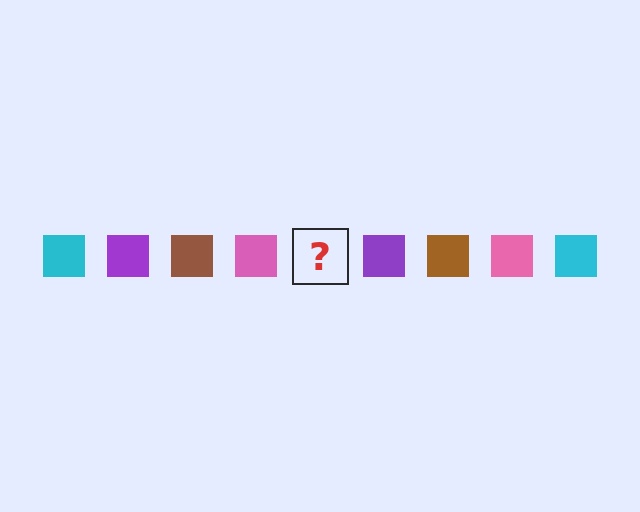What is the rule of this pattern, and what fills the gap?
The rule is that the pattern cycles through cyan, purple, brown, pink squares. The gap should be filled with a cyan square.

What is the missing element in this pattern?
The missing element is a cyan square.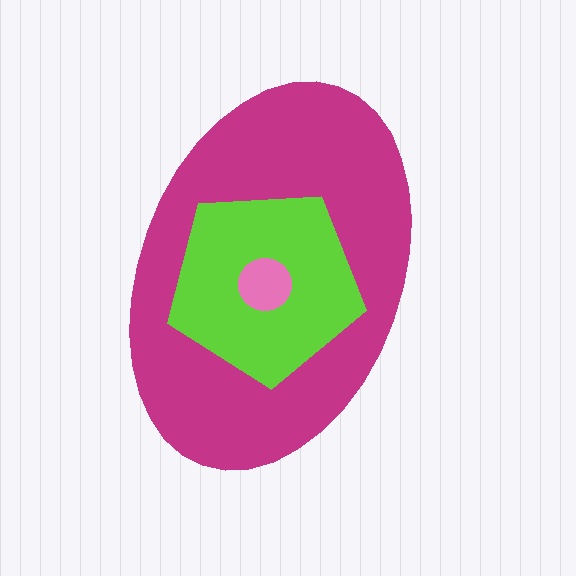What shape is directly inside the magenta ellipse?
The lime pentagon.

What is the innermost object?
The pink circle.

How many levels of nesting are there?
3.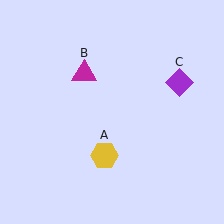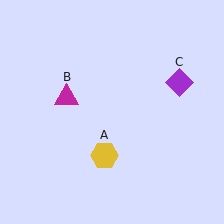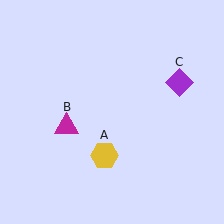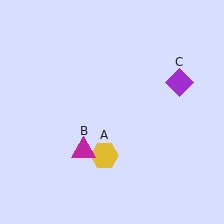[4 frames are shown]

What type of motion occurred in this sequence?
The magenta triangle (object B) rotated counterclockwise around the center of the scene.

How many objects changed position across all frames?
1 object changed position: magenta triangle (object B).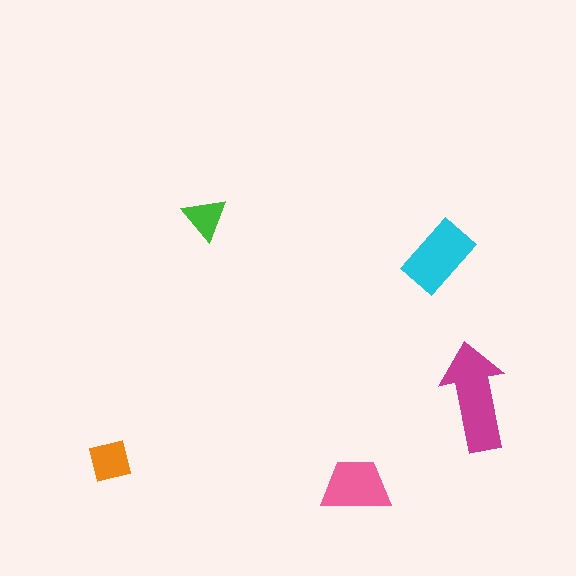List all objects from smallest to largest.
The green triangle, the orange square, the pink trapezoid, the cyan rectangle, the magenta arrow.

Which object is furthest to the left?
The orange square is leftmost.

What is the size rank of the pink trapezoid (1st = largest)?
3rd.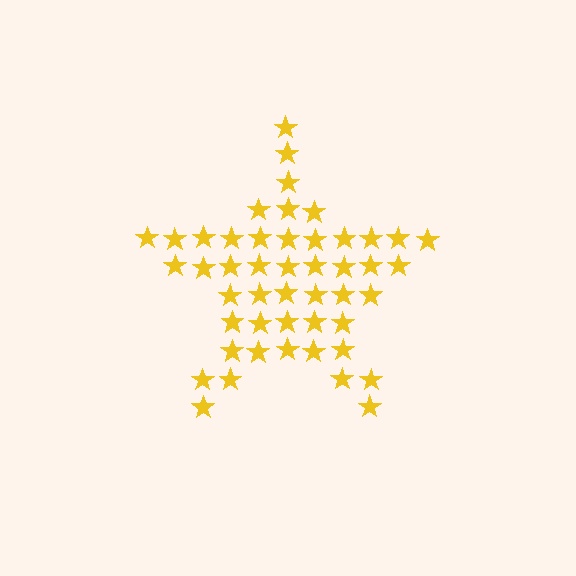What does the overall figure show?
The overall figure shows a star.